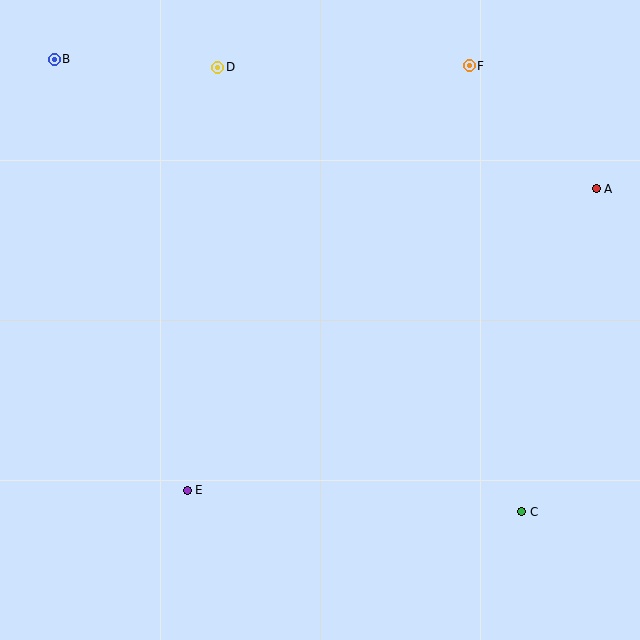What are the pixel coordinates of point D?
Point D is at (218, 67).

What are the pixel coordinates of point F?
Point F is at (469, 66).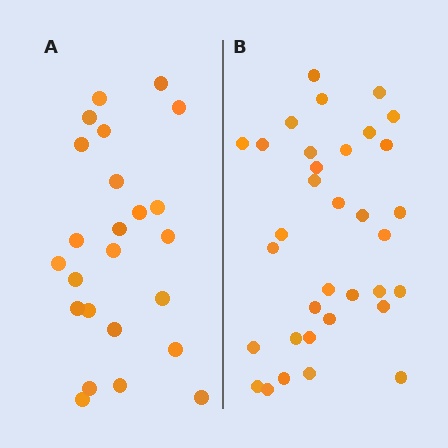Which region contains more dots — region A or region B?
Region B (the right region) has more dots.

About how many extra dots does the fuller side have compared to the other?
Region B has roughly 10 or so more dots than region A.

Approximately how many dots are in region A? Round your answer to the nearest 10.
About 20 dots. (The exact count is 24, which rounds to 20.)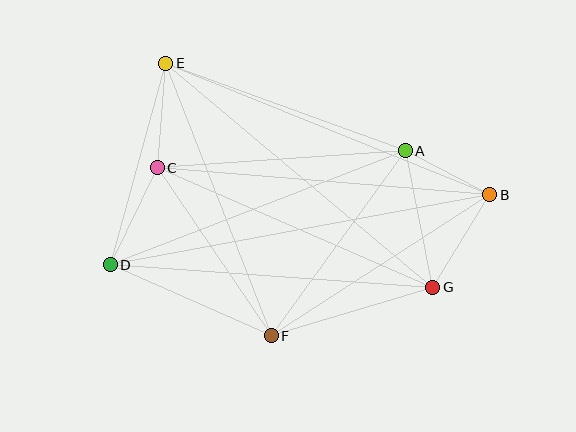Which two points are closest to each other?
Points A and B are closest to each other.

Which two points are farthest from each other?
Points B and D are farthest from each other.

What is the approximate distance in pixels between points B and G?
The distance between B and G is approximately 109 pixels.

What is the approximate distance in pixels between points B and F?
The distance between B and F is approximately 260 pixels.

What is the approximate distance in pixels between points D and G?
The distance between D and G is approximately 323 pixels.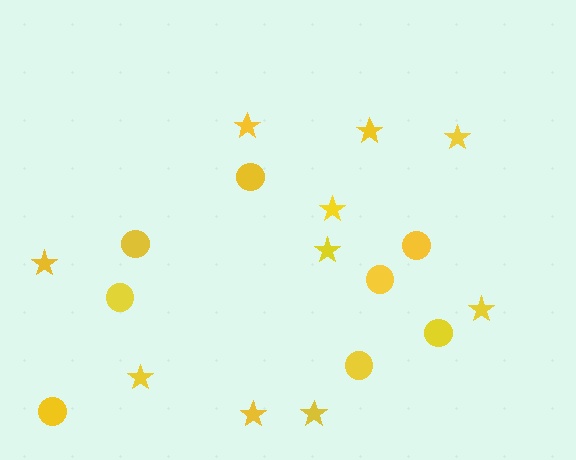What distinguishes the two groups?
There are 2 groups: one group of circles (8) and one group of stars (10).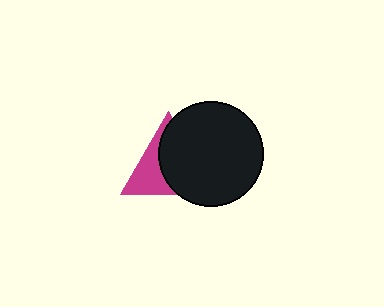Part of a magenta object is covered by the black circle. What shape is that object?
It is a triangle.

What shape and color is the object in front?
The object in front is a black circle.